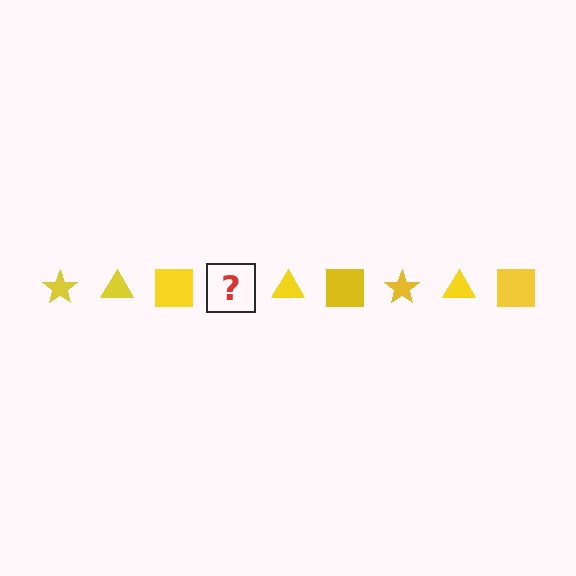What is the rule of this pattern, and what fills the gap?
The rule is that the pattern cycles through star, triangle, square shapes in yellow. The gap should be filled with a yellow star.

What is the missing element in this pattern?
The missing element is a yellow star.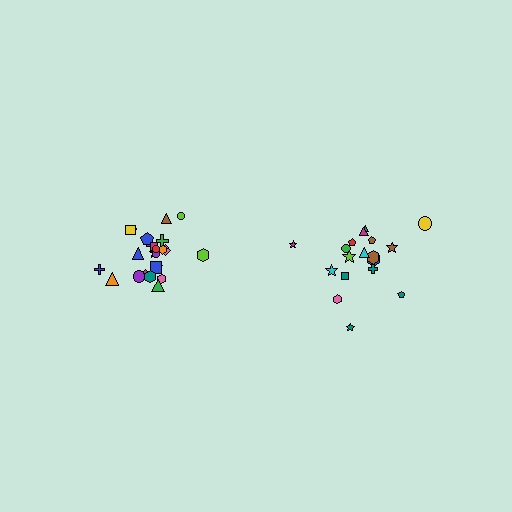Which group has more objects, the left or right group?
The left group.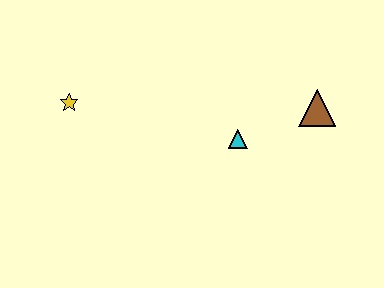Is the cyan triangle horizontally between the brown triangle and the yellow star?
Yes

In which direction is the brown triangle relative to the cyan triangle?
The brown triangle is to the right of the cyan triangle.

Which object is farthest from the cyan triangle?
The yellow star is farthest from the cyan triangle.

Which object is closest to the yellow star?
The cyan triangle is closest to the yellow star.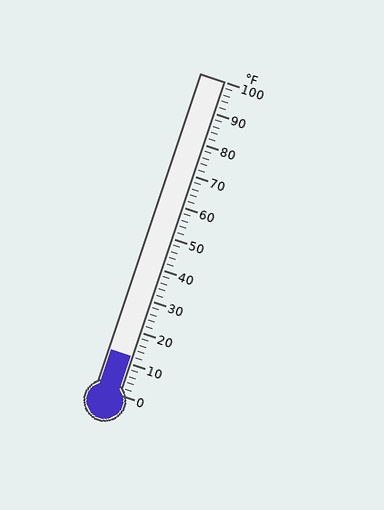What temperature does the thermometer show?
The thermometer shows approximately 12°F.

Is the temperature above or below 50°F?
The temperature is below 50°F.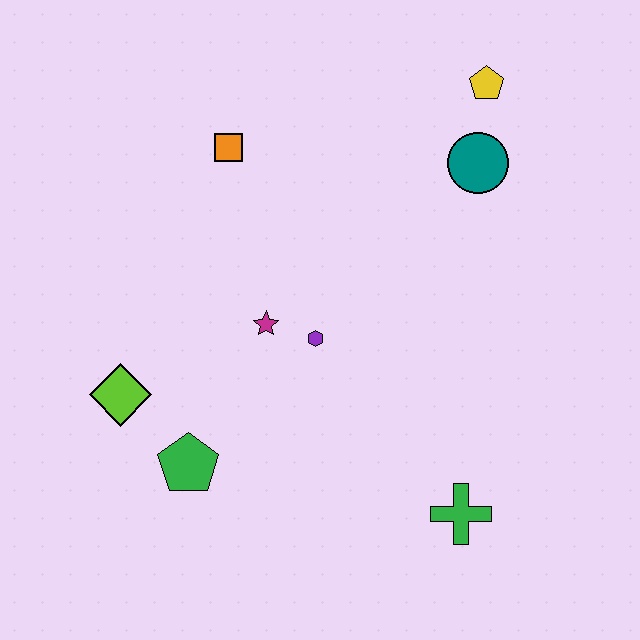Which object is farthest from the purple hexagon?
The yellow pentagon is farthest from the purple hexagon.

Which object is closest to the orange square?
The magenta star is closest to the orange square.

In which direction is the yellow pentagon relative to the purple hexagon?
The yellow pentagon is above the purple hexagon.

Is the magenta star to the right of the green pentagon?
Yes